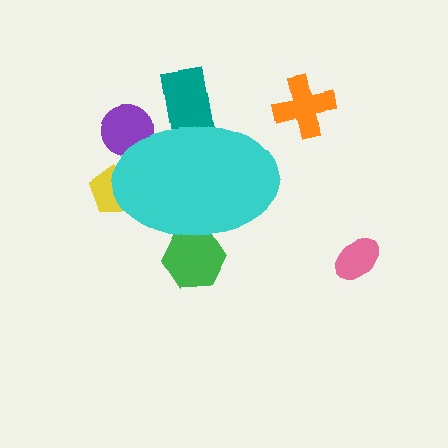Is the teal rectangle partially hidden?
Yes, the teal rectangle is partially hidden behind the cyan ellipse.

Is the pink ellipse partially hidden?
No, the pink ellipse is fully visible.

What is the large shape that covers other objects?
A cyan ellipse.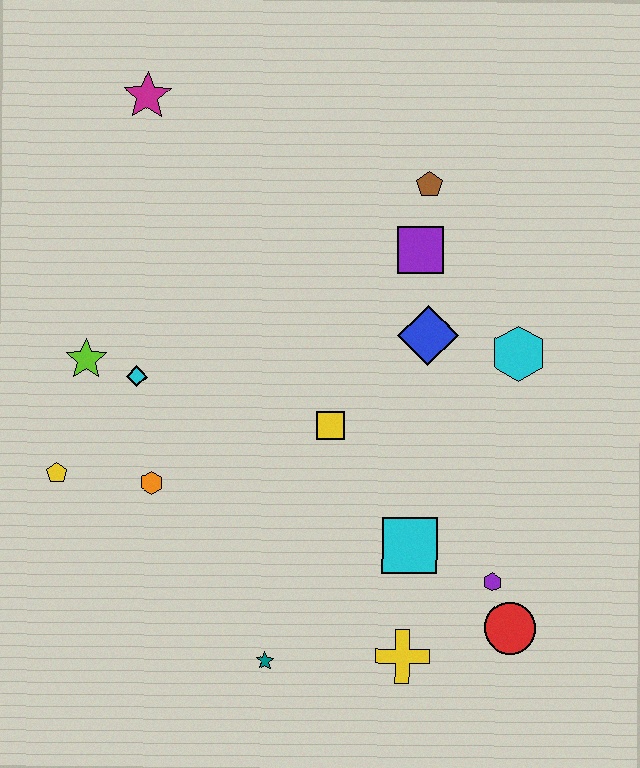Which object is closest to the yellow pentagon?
The orange hexagon is closest to the yellow pentagon.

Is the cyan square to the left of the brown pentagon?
Yes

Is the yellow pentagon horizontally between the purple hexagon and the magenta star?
No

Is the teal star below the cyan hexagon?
Yes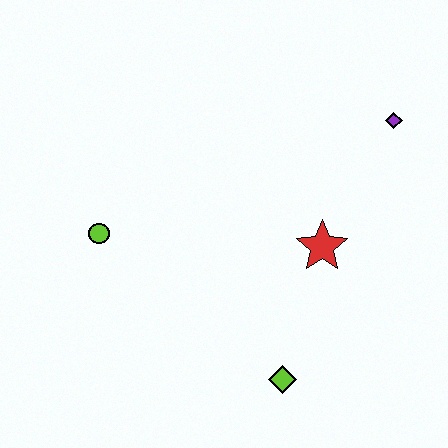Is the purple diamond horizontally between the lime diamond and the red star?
No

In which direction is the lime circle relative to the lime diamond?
The lime circle is to the left of the lime diamond.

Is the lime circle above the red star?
Yes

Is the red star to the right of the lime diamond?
Yes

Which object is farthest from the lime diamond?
The purple diamond is farthest from the lime diamond.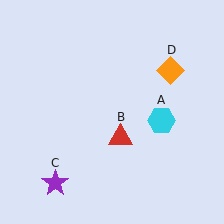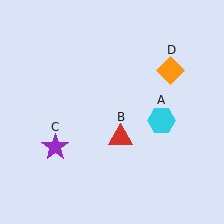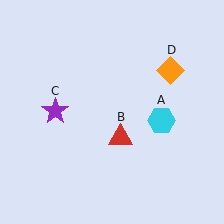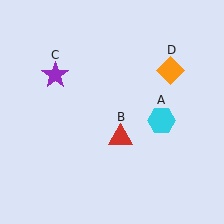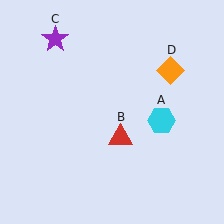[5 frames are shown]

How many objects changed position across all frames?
1 object changed position: purple star (object C).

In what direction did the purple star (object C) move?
The purple star (object C) moved up.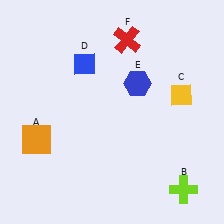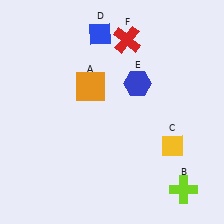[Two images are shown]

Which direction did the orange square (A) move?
The orange square (A) moved right.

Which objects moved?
The objects that moved are: the orange square (A), the yellow diamond (C), the blue diamond (D).